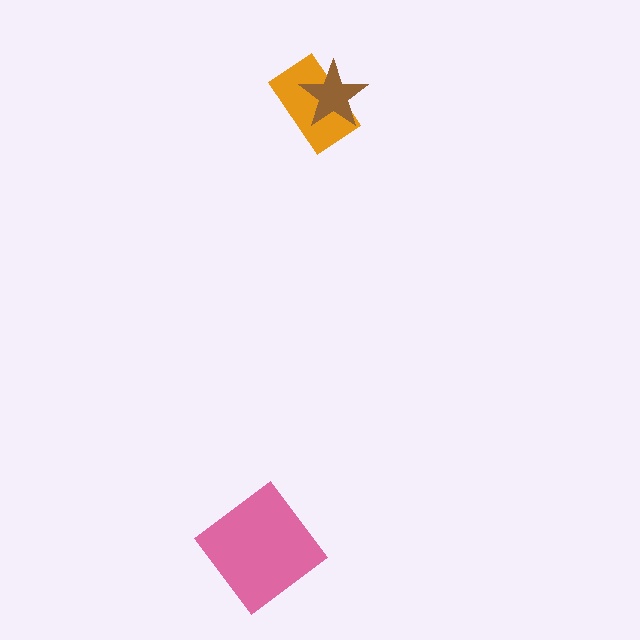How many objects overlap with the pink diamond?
0 objects overlap with the pink diamond.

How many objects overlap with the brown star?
1 object overlaps with the brown star.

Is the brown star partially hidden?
No, no other shape covers it.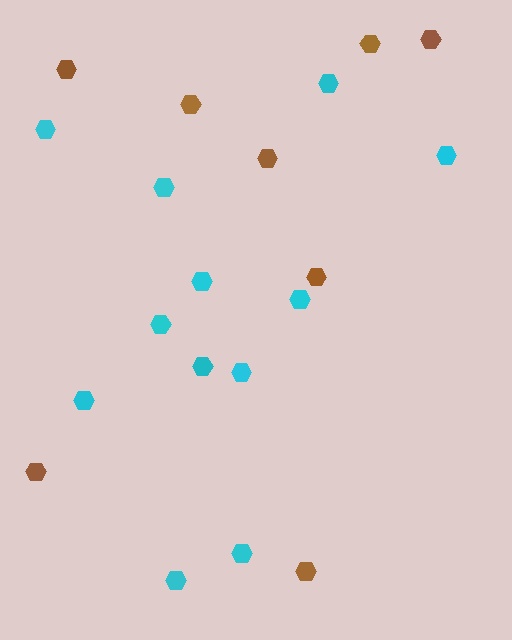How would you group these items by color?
There are 2 groups: one group of brown hexagons (8) and one group of cyan hexagons (12).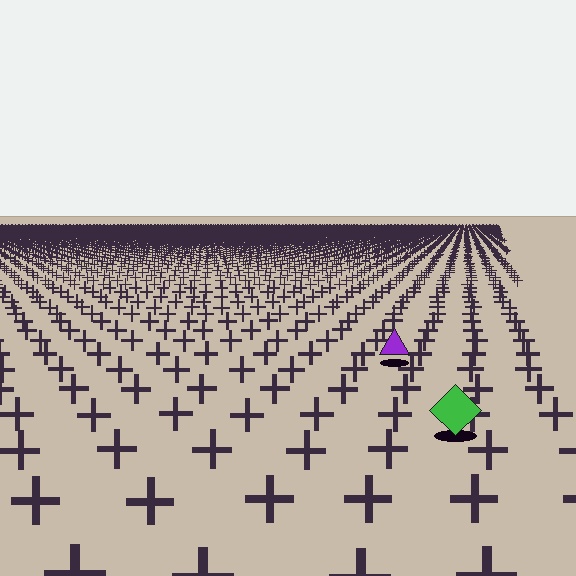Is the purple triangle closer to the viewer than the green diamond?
No. The green diamond is closer — you can tell from the texture gradient: the ground texture is coarser near it.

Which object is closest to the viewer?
The green diamond is closest. The texture marks near it are larger and more spread out.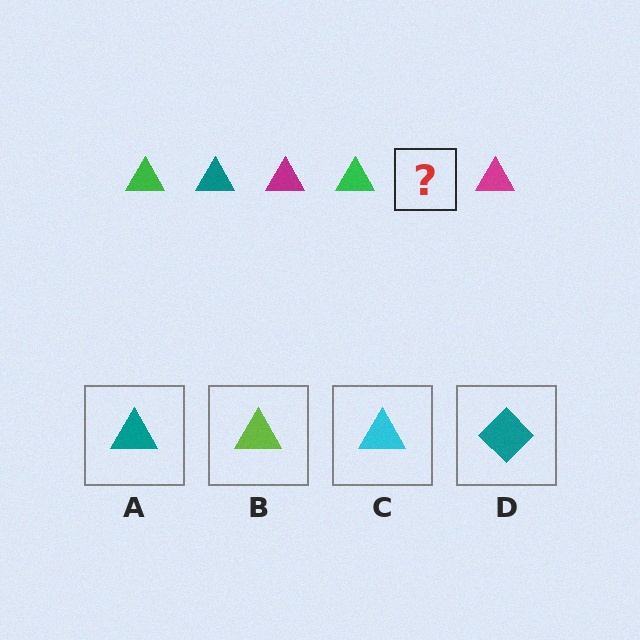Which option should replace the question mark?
Option A.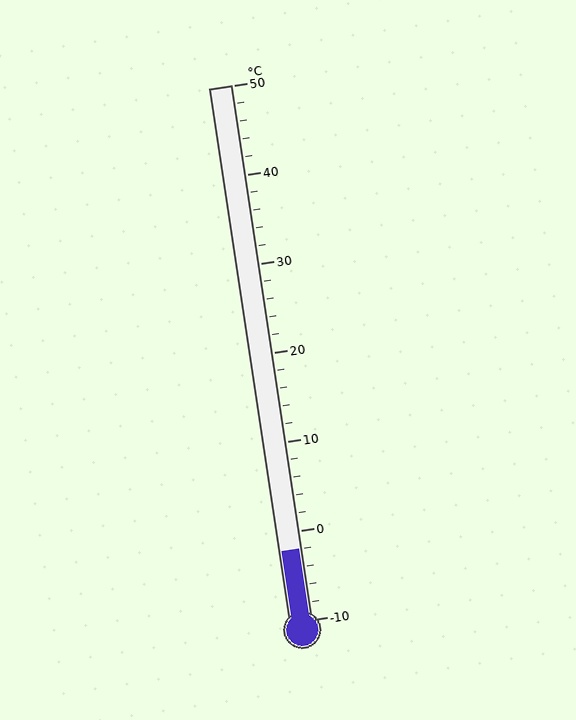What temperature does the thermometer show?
The thermometer shows approximately -2°C.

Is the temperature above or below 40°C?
The temperature is below 40°C.